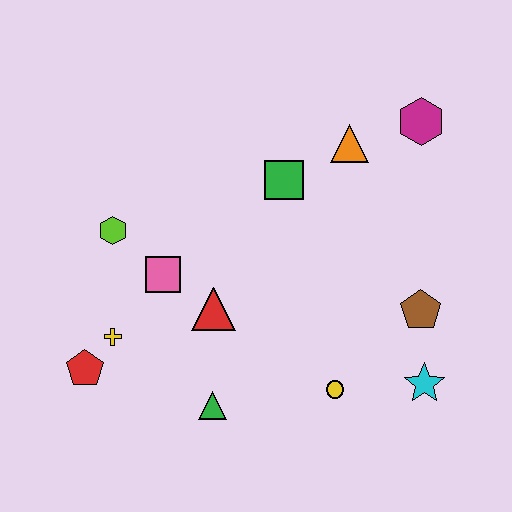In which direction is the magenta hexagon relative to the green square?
The magenta hexagon is to the right of the green square.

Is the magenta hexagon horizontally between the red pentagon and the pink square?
No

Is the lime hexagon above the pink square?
Yes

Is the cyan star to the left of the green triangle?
No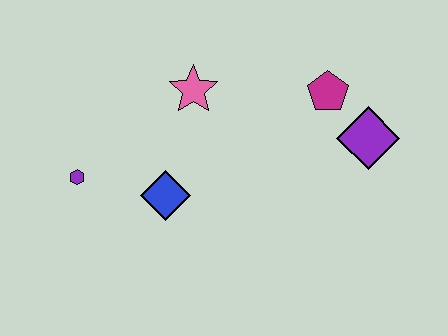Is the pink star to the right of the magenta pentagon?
No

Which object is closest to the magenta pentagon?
The purple diamond is closest to the magenta pentagon.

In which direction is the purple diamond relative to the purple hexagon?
The purple diamond is to the right of the purple hexagon.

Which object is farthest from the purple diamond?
The purple hexagon is farthest from the purple diamond.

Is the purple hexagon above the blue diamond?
Yes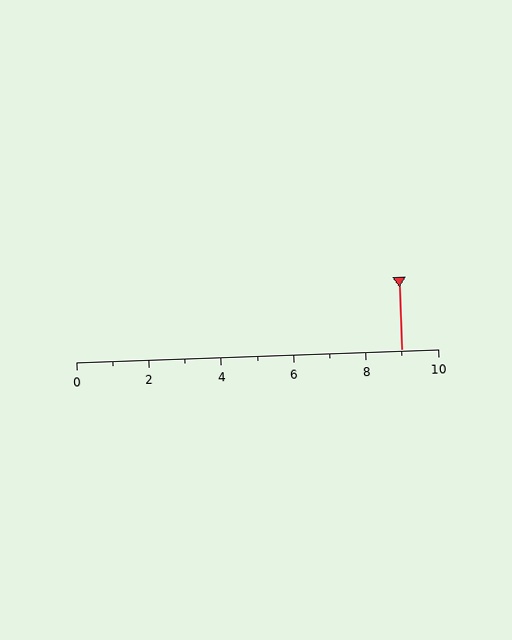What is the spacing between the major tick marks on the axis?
The major ticks are spaced 2 apart.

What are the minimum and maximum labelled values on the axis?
The axis runs from 0 to 10.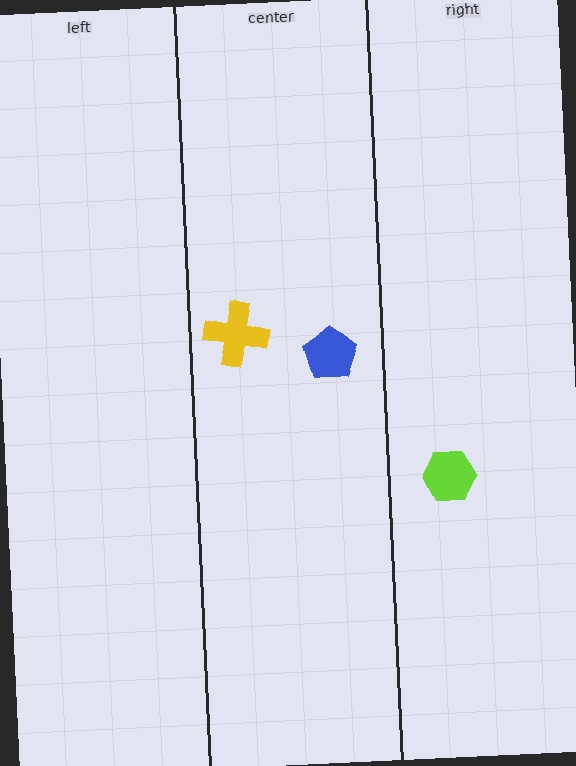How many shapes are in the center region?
2.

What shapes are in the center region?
The yellow cross, the blue pentagon.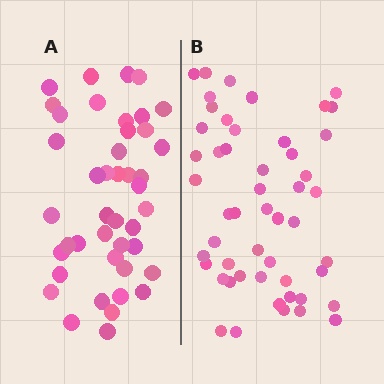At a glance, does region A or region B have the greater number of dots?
Region B (the right region) has more dots.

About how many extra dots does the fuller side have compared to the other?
Region B has roughly 8 or so more dots than region A.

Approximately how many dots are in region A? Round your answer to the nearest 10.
About 40 dots. (The exact count is 43, which rounds to 40.)